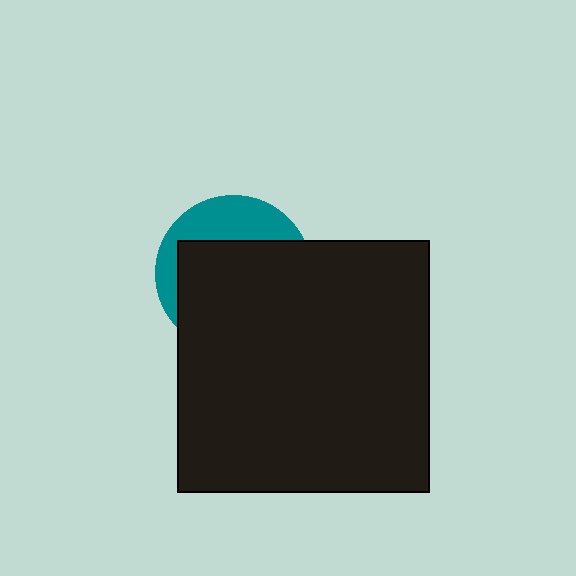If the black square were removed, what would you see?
You would see the complete teal circle.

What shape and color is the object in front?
The object in front is a black square.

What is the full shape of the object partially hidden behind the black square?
The partially hidden object is a teal circle.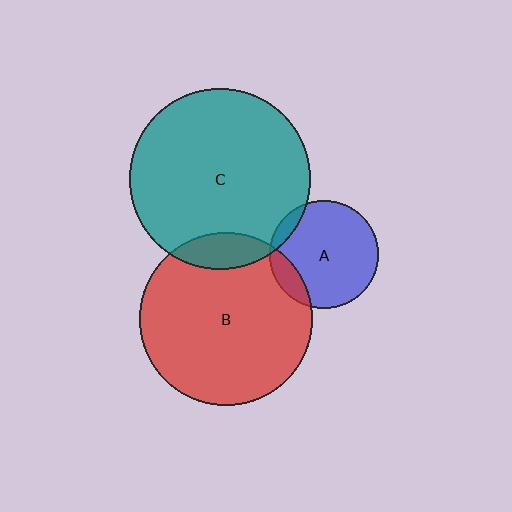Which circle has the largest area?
Circle C (teal).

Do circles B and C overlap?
Yes.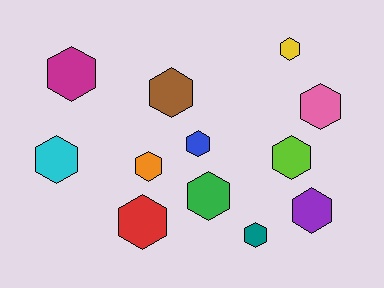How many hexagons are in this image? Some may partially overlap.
There are 12 hexagons.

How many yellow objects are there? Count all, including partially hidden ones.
There is 1 yellow object.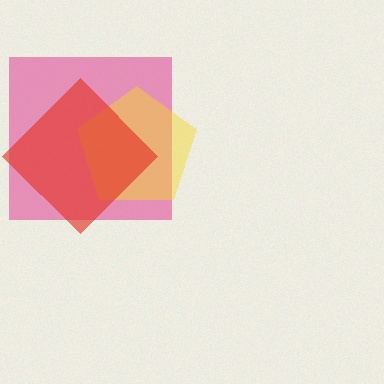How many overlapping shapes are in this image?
There are 3 overlapping shapes in the image.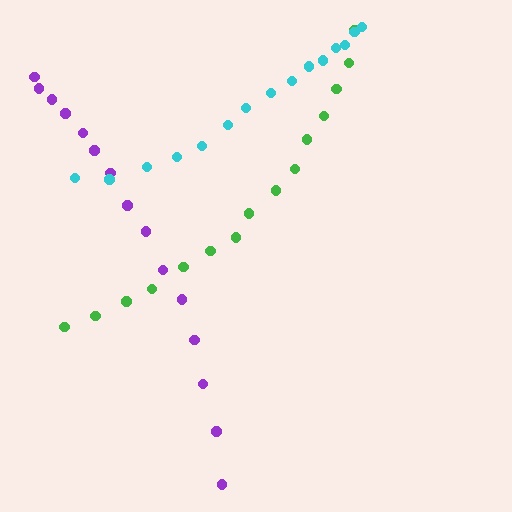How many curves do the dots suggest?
There are 3 distinct paths.